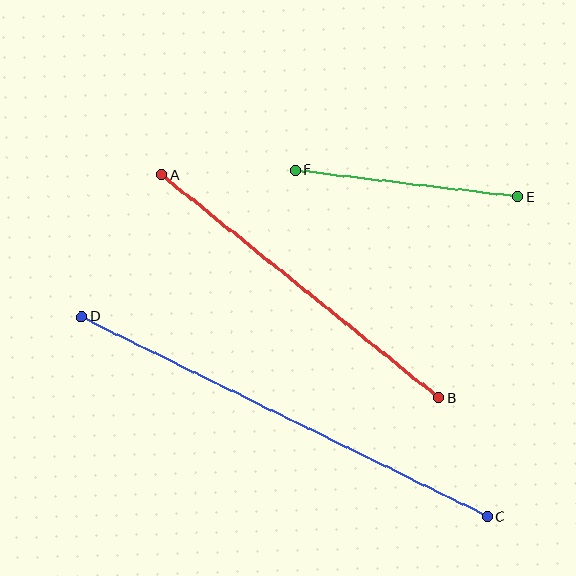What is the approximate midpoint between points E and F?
The midpoint is at approximately (406, 183) pixels.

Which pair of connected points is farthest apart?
Points C and D are farthest apart.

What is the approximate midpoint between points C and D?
The midpoint is at approximately (284, 417) pixels.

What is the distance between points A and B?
The distance is approximately 355 pixels.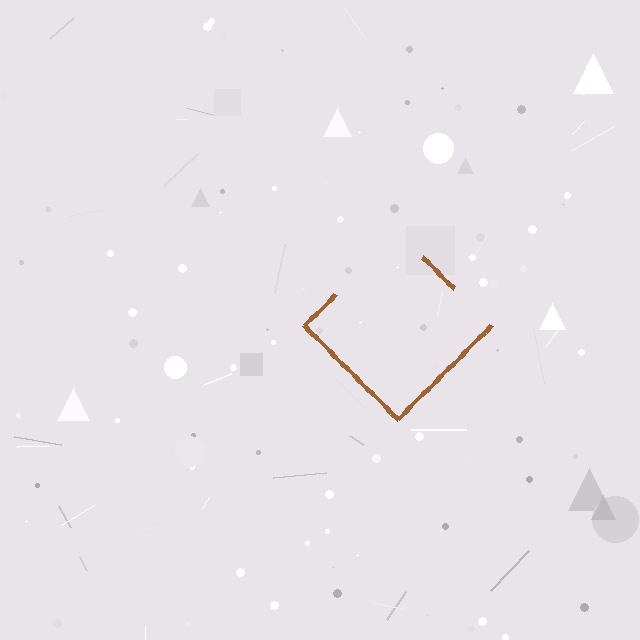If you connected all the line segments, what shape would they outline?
They would outline a diamond.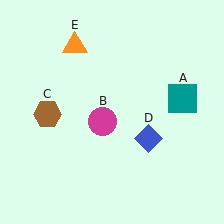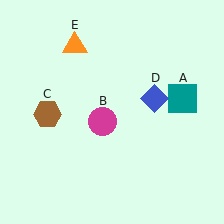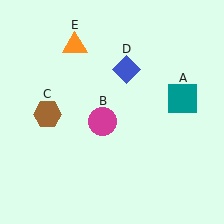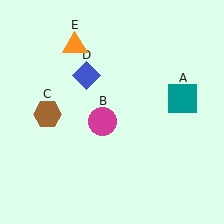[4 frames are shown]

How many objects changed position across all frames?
1 object changed position: blue diamond (object D).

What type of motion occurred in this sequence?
The blue diamond (object D) rotated counterclockwise around the center of the scene.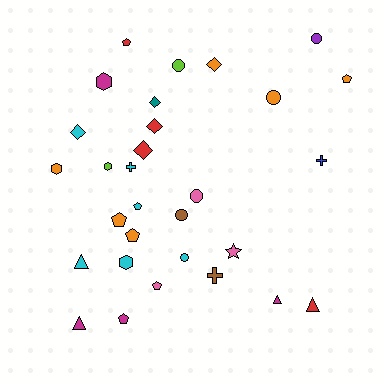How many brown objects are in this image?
There are 2 brown objects.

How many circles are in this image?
There are 6 circles.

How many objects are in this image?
There are 30 objects.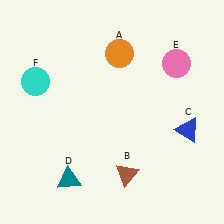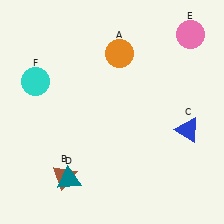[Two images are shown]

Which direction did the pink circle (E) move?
The pink circle (E) moved up.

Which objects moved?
The objects that moved are: the brown triangle (B), the pink circle (E).